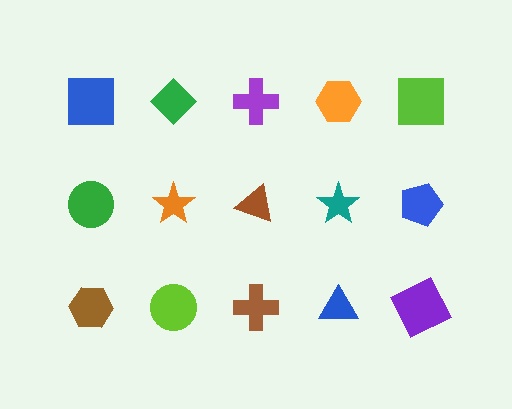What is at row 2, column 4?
A teal star.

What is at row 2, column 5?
A blue pentagon.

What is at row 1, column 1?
A blue square.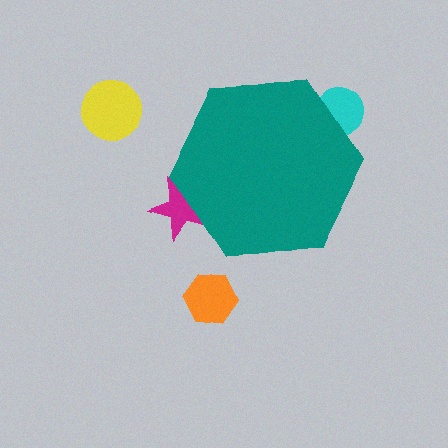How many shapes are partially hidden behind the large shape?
2 shapes are partially hidden.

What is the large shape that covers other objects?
A teal hexagon.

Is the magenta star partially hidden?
Yes, the magenta star is partially hidden behind the teal hexagon.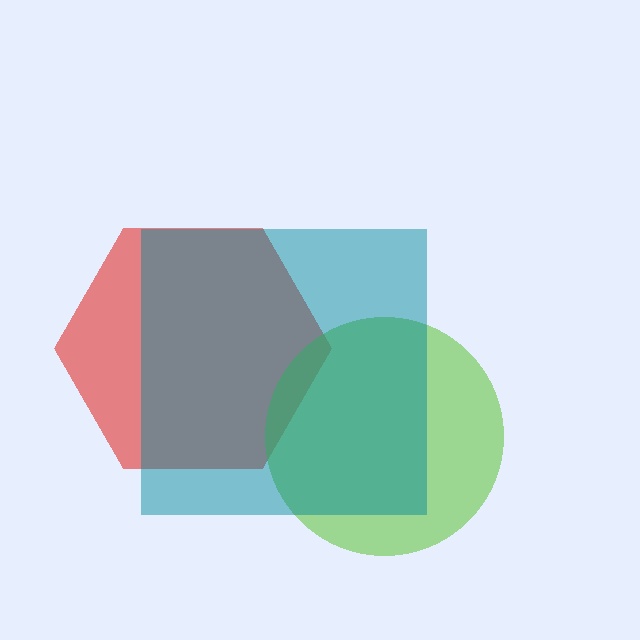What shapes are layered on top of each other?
The layered shapes are: a red hexagon, a lime circle, a teal square.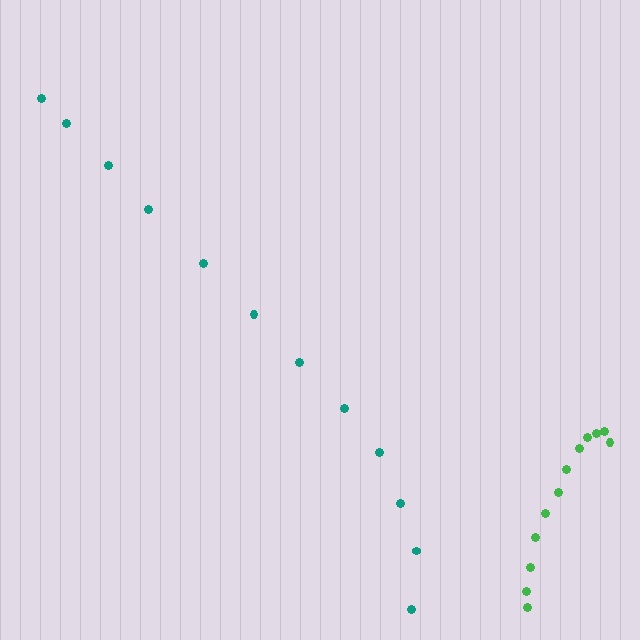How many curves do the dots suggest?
There are 2 distinct paths.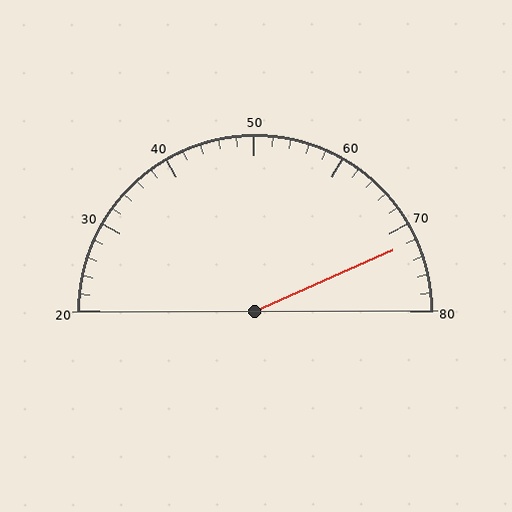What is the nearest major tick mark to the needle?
The nearest major tick mark is 70.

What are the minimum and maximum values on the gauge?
The gauge ranges from 20 to 80.